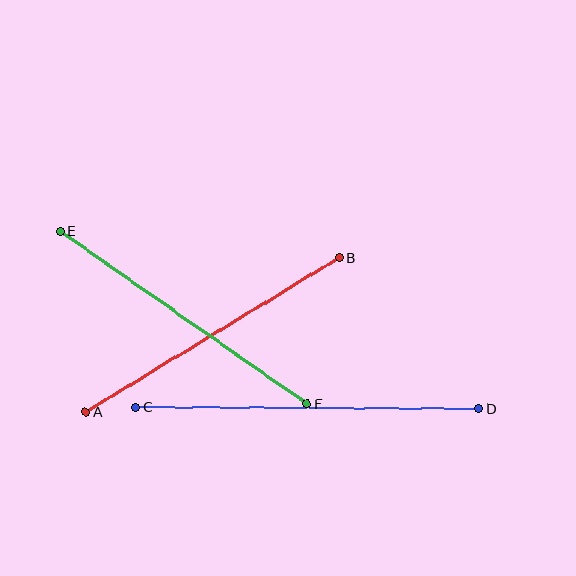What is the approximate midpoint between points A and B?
The midpoint is at approximately (212, 335) pixels.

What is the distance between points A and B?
The distance is approximately 296 pixels.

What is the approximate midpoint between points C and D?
The midpoint is at approximately (308, 408) pixels.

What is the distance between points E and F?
The distance is approximately 301 pixels.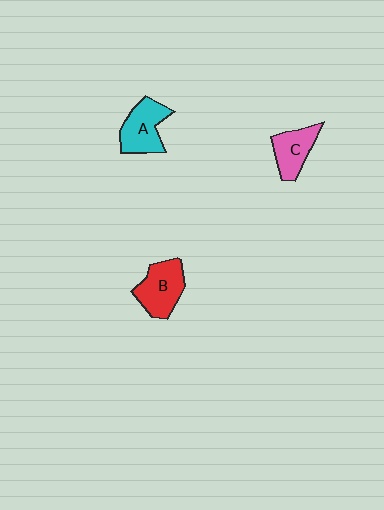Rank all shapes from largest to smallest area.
From largest to smallest: B (red), A (cyan), C (pink).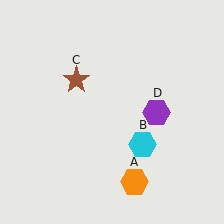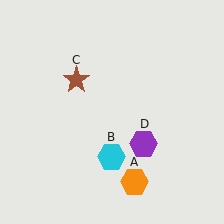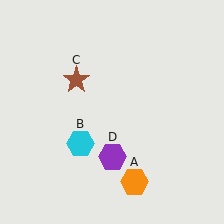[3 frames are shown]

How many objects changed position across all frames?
2 objects changed position: cyan hexagon (object B), purple hexagon (object D).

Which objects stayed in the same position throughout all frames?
Orange hexagon (object A) and brown star (object C) remained stationary.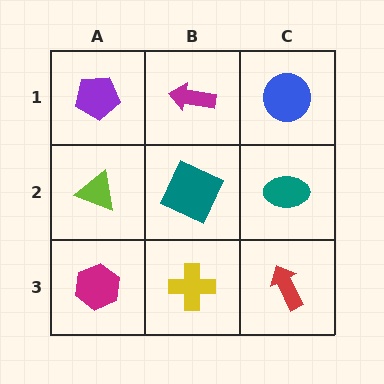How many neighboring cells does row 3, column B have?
3.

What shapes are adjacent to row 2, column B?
A magenta arrow (row 1, column B), a yellow cross (row 3, column B), a lime triangle (row 2, column A), a teal ellipse (row 2, column C).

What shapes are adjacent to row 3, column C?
A teal ellipse (row 2, column C), a yellow cross (row 3, column B).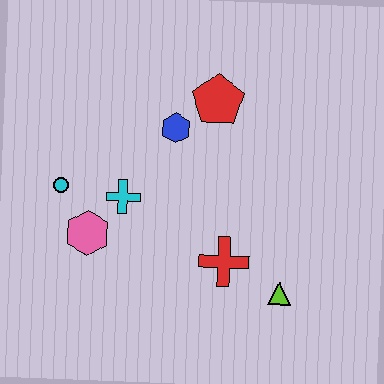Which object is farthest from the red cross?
The cyan circle is farthest from the red cross.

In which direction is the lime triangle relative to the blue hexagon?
The lime triangle is below the blue hexagon.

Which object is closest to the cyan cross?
The pink hexagon is closest to the cyan cross.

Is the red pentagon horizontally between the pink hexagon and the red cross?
Yes